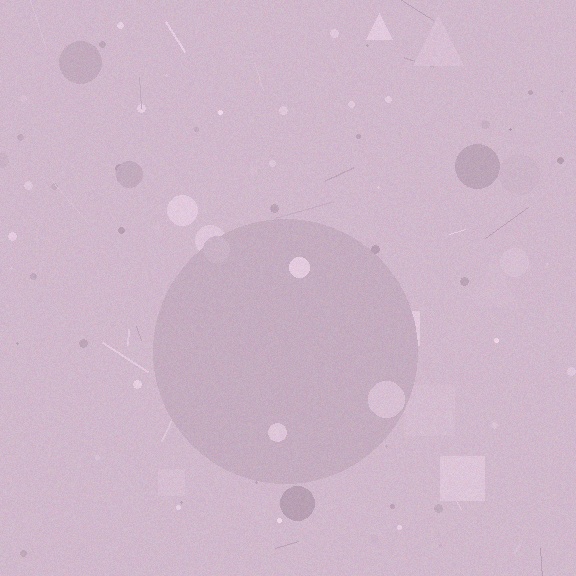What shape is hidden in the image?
A circle is hidden in the image.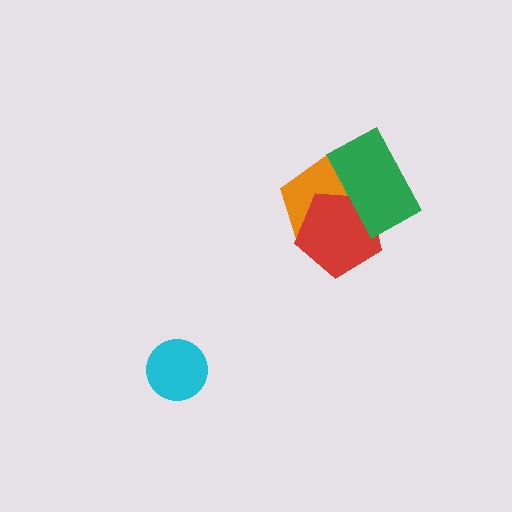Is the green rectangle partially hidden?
No, no other shape covers it.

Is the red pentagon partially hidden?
Yes, it is partially covered by another shape.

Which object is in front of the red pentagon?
The green rectangle is in front of the red pentagon.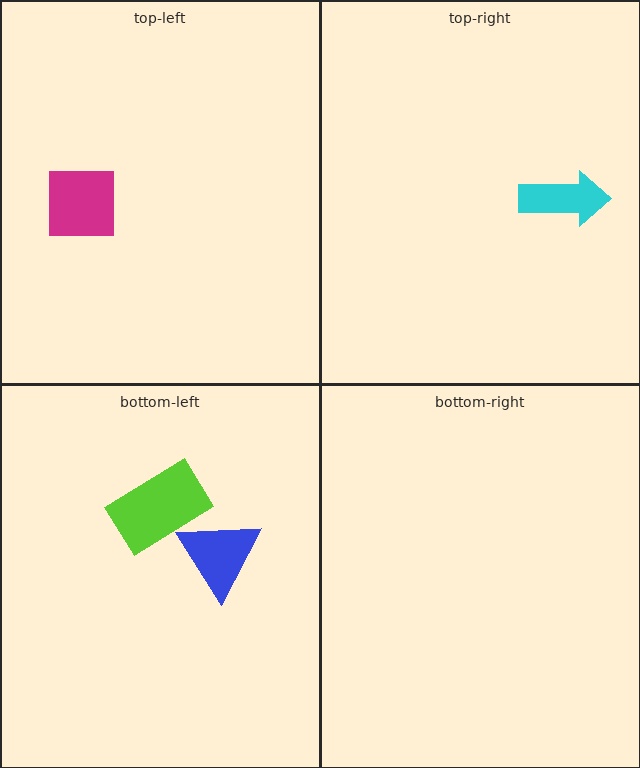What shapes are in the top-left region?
The magenta square.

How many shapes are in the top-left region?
1.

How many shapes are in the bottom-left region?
2.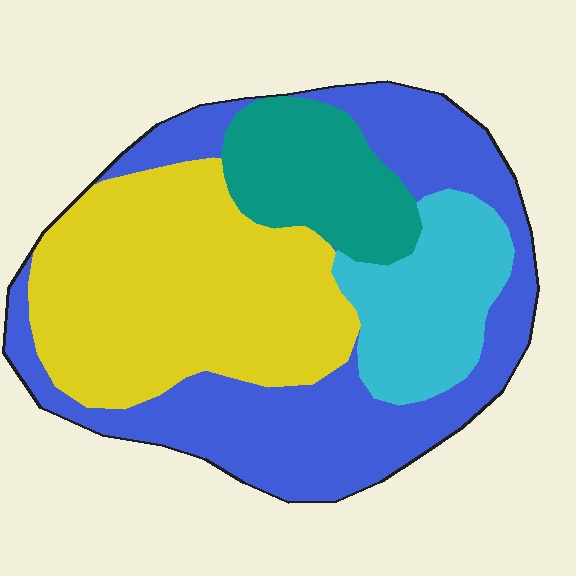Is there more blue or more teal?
Blue.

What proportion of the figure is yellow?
Yellow covers roughly 35% of the figure.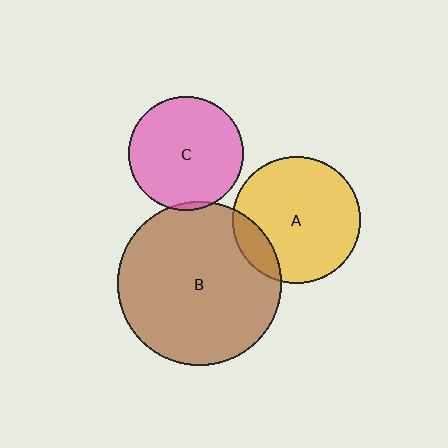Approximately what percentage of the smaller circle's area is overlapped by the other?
Approximately 5%.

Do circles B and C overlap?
Yes.